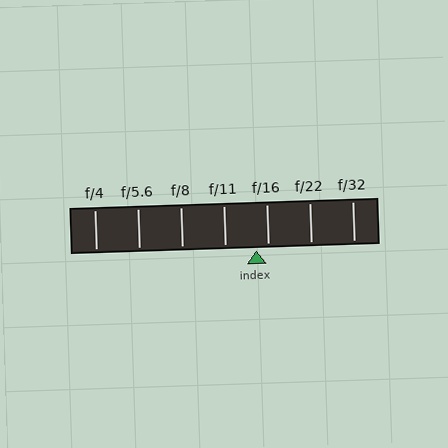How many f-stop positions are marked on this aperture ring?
There are 7 f-stop positions marked.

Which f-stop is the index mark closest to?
The index mark is closest to f/16.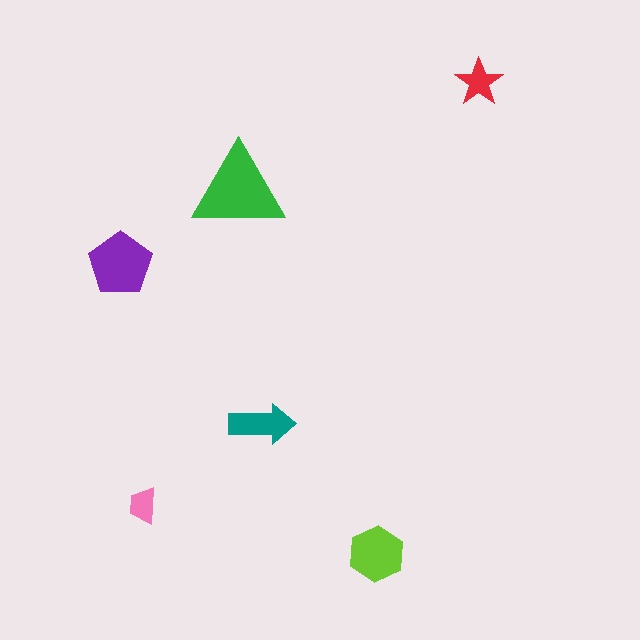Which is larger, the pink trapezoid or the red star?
The red star.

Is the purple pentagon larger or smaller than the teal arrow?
Larger.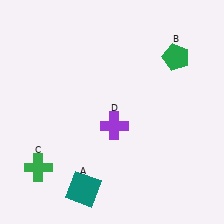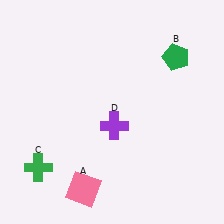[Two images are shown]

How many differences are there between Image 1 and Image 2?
There is 1 difference between the two images.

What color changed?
The square (A) changed from teal in Image 1 to pink in Image 2.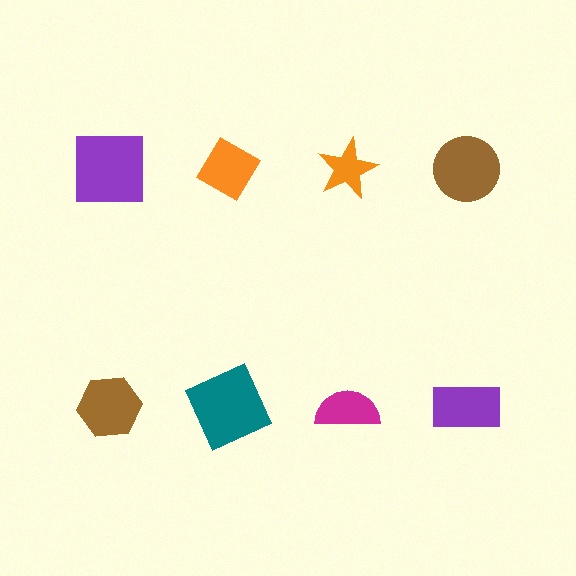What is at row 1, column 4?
A brown circle.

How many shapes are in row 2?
4 shapes.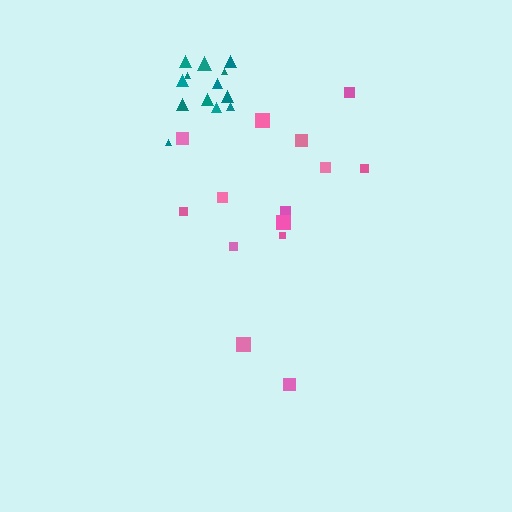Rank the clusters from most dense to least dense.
teal, pink.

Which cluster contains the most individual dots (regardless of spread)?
Pink (14).